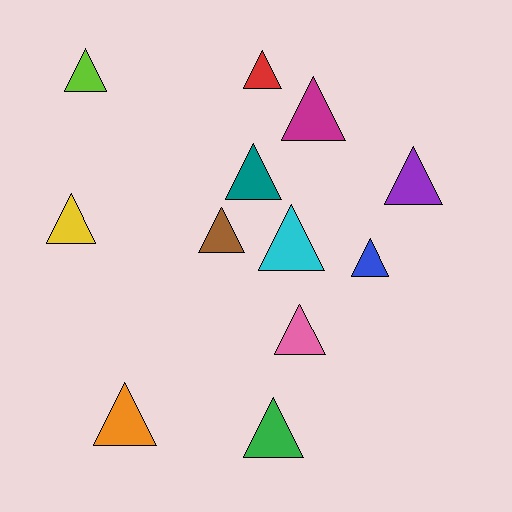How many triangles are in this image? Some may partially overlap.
There are 12 triangles.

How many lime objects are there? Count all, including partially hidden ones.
There is 1 lime object.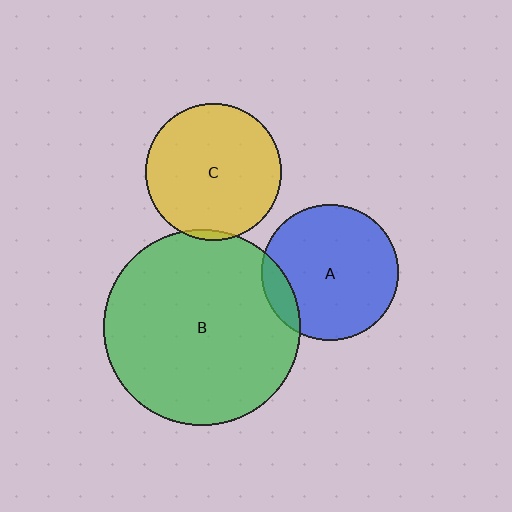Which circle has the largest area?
Circle B (green).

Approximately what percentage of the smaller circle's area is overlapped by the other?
Approximately 5%.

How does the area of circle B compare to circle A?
Approximately 2.1 times.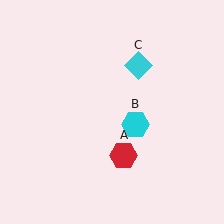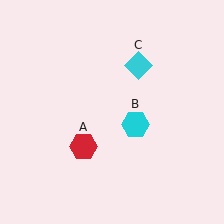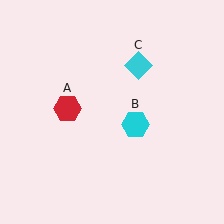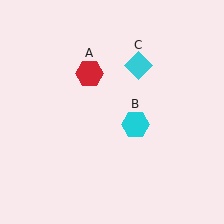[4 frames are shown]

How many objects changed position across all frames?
1 object changed position: red hexagon (object A).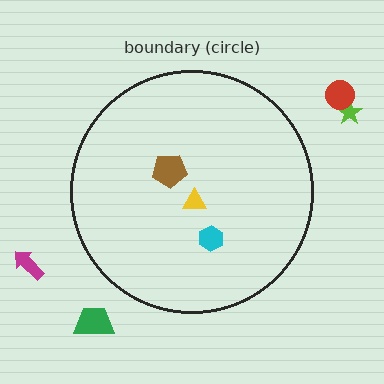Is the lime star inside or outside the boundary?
Outside.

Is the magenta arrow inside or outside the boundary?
Outside.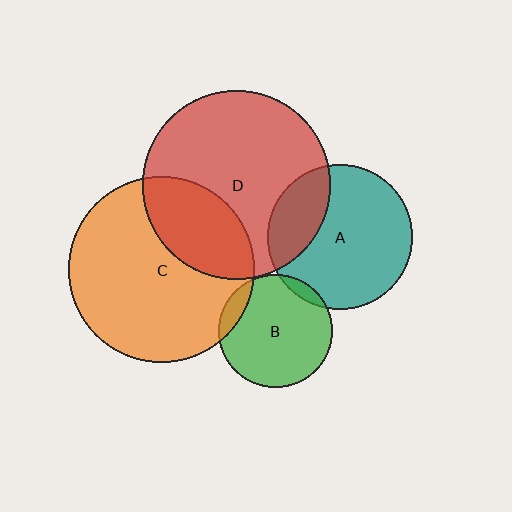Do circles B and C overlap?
Yes.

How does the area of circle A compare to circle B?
Approximately 1.6 times.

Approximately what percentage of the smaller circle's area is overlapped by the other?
Approximately 10%.